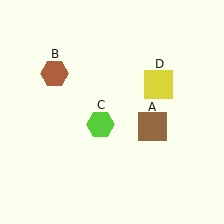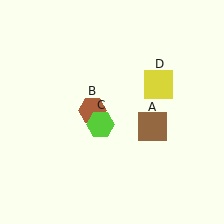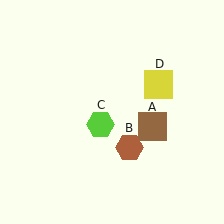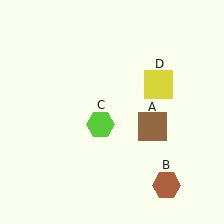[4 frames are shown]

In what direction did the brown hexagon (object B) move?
The brown hexagon (object B) moved down and to the right.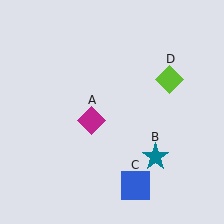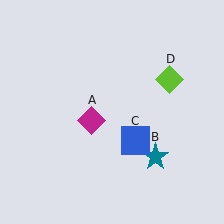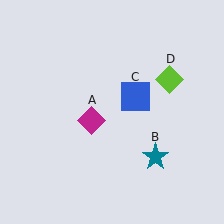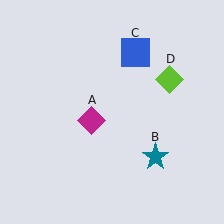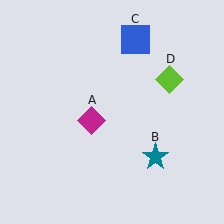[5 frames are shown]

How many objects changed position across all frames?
1 object changed position: blue square (object C).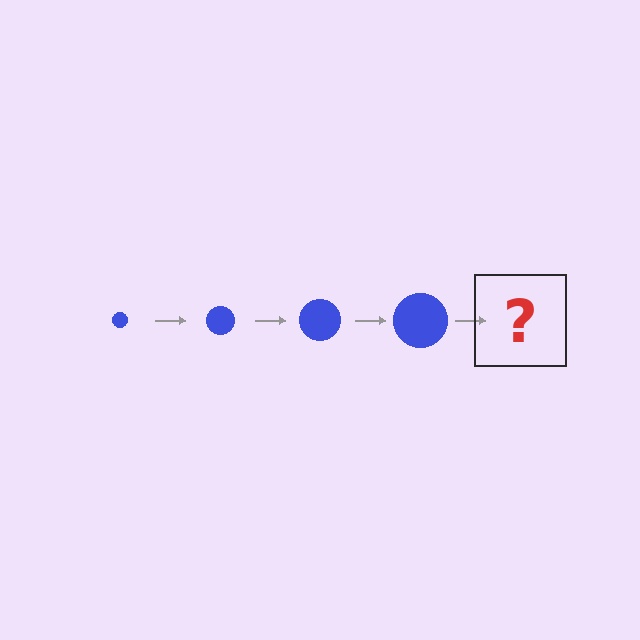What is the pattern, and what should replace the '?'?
The pattern is that the circle gets progressively larger each step. The '?' should be a blue circle, larger than the previous one.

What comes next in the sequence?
The next element should be a blue circle, larger than the previous one.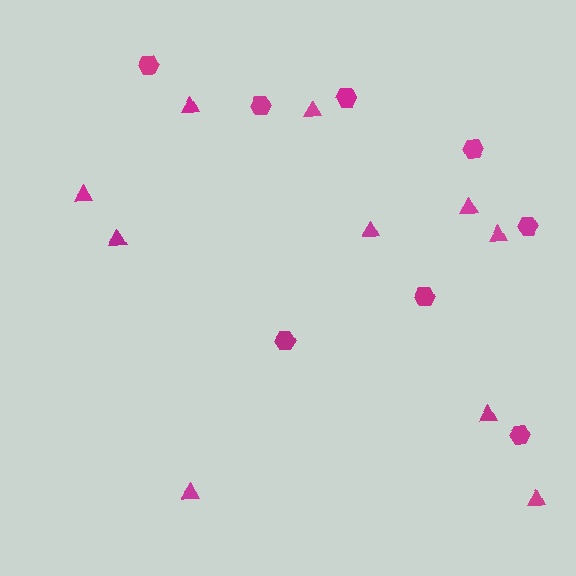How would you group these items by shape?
There are 2 groups: one group of hexagons (8) and one group of triangles (10).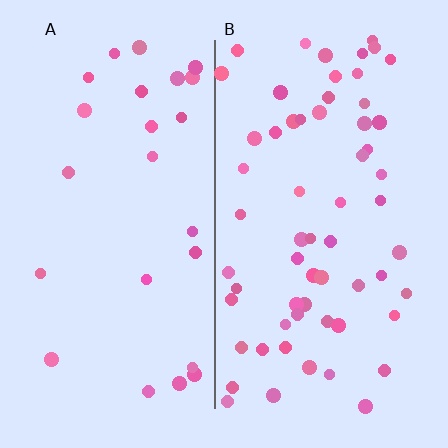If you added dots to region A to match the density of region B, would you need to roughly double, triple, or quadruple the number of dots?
Approximately triple.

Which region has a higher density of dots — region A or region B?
B (the right).